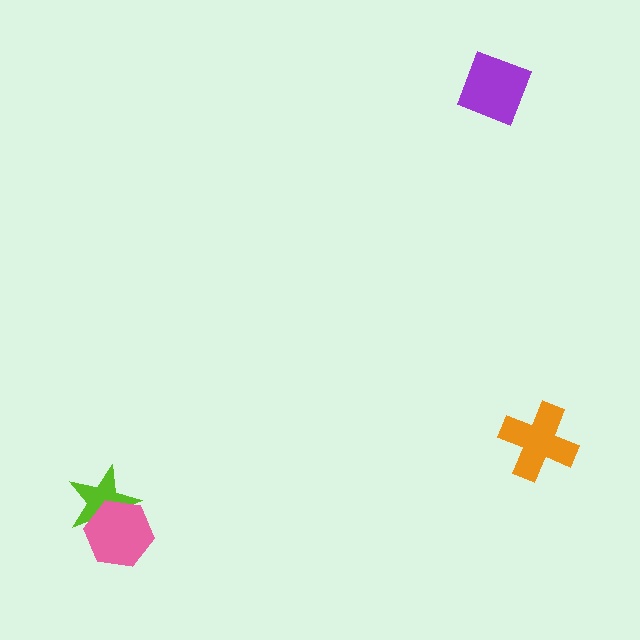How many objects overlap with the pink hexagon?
1 object overlaps with the pink hexagon.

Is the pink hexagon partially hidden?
No, no other shape covers it.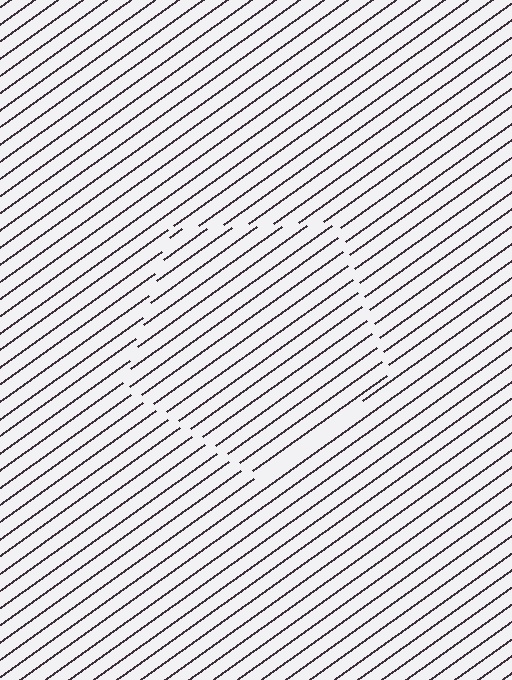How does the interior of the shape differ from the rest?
The interior of the shape contains the same grating, shifted by half a period — the contour is defined by the phase discontinuity where line-ends from the inner and outer gratings abut.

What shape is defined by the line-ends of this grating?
An illusory pentagon. The interior of the shape contains the same grating, shifted by half a period — the contour is defined by the phase discontinuity where line-ends from the inner and outer gratings abut.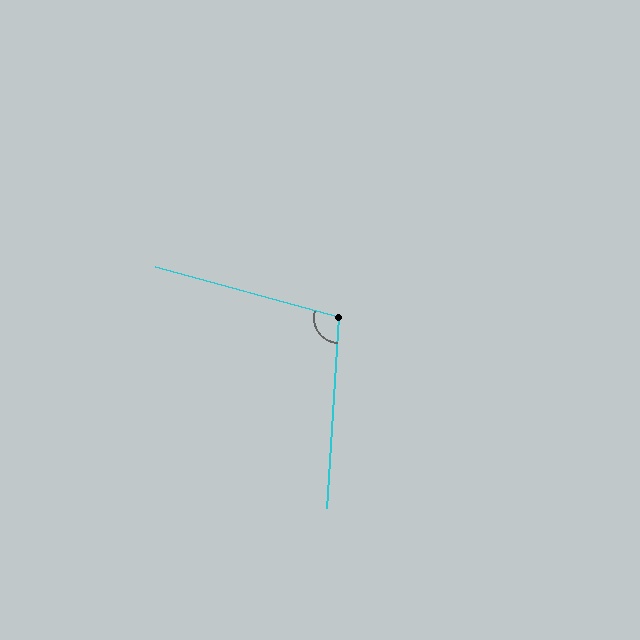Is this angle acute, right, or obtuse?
It is obtuse.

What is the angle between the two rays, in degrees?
Approximately 102 degrees.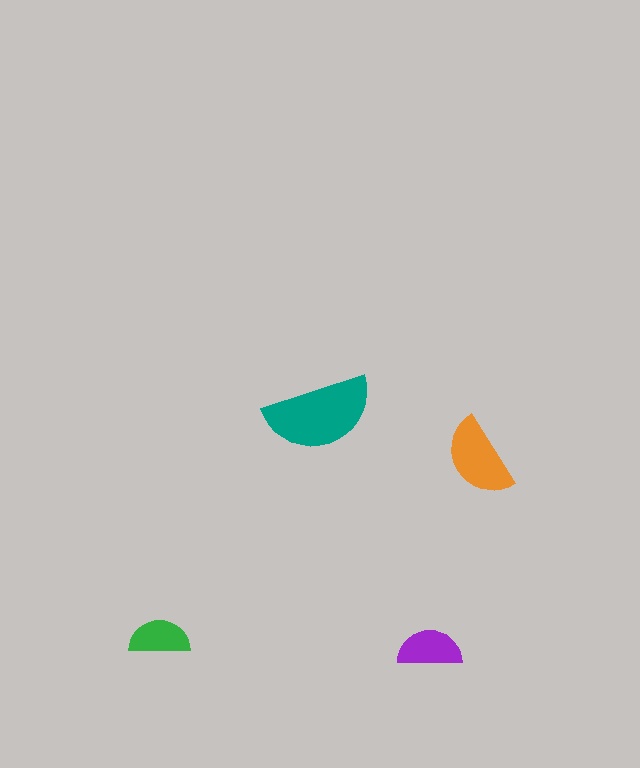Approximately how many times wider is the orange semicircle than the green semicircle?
About 1.5 times wider.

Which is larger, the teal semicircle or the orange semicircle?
The teal one.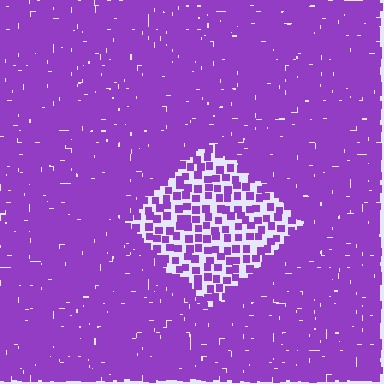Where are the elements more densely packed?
The elements are more densely packed outside the diamond boundary.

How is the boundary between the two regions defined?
The boundary is defined by a change in element density (approximately 2.9x ratio). All elements are the same color, size, and shape.